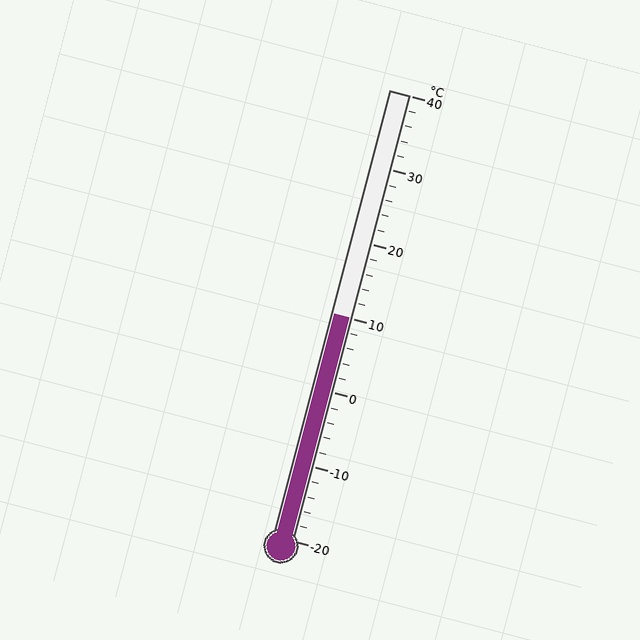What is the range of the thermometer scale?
The thermometer scale ranges from -20°C to 40°C.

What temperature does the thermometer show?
The thermometer shows approximately 10°C.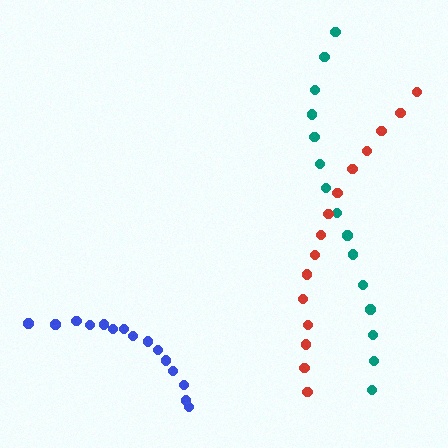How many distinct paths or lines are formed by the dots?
There are 3 distinct paths.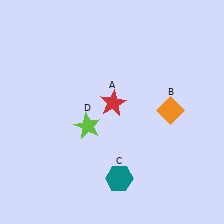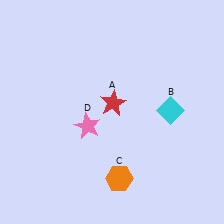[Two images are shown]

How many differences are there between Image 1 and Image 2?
There are 3 differences between the two images.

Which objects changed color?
B changed from orange to cyan. C changed from teal to orange. D changed from lime to pink.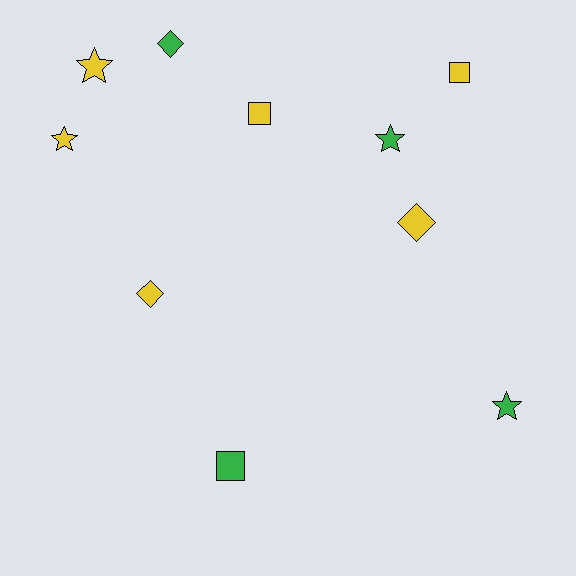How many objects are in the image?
There are 10 objects.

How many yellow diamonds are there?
There are 2 yellow diamonds.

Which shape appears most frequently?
Star, with 4 objects.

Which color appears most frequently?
Yellow, with 6 objects.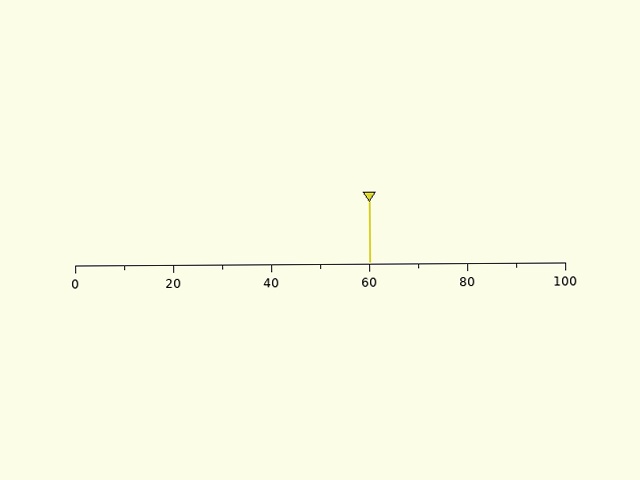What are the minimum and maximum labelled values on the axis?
The axis runs from 0 to 100.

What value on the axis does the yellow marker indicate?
The marker indicates approximately 60.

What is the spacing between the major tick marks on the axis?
The major ticks are spaced 20 apart.